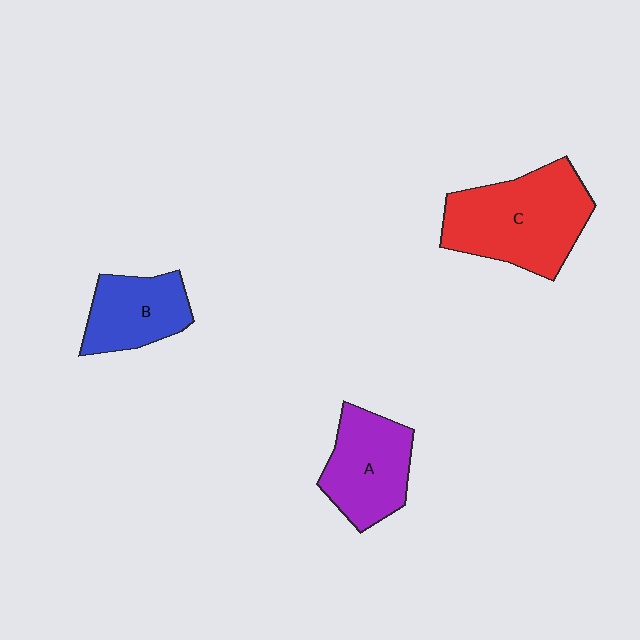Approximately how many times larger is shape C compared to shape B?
Approximately 1.7 times.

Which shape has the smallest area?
Shape B (blue).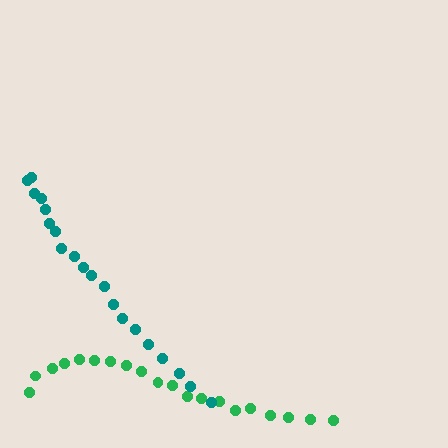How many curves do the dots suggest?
There are 2 distinct paths.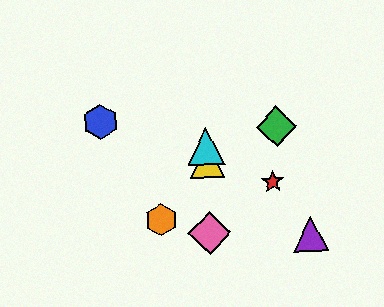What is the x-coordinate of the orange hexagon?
The orange hexagon is at x≈162.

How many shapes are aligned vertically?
3 shapes (the yellow triangle, the cyan triangle, the pink diamond) are aligned vertically.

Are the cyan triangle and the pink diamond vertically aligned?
Yes, both are at x≈206.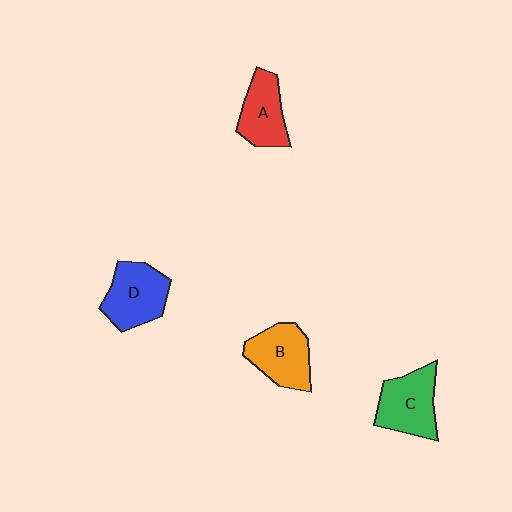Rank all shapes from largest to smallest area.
From largest to smallest: D (blue), C (green), B (orange), A (red).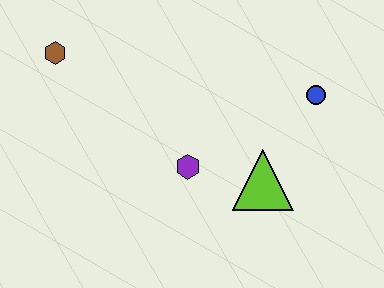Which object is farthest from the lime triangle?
The brown hexagon is farthest from the lime triangle.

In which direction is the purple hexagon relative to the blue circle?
The purple hexagon is to the left of the blue circle.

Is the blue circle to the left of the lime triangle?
No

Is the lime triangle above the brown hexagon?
No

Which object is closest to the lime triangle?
The purple hexagon is closest to the lime triangle.